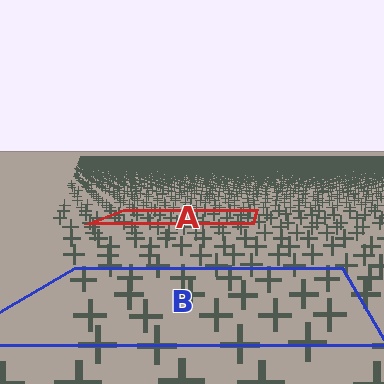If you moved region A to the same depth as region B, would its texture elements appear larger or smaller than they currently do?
They would appear larger. At a closer depth, the same texture elements are projected at a bigger on-screen size.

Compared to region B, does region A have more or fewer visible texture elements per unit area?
Region A has more texture elements per unit area — they are packed more densely because it is farther away.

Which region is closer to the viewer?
Region B is closer. The texture elements there are larger and more spread out.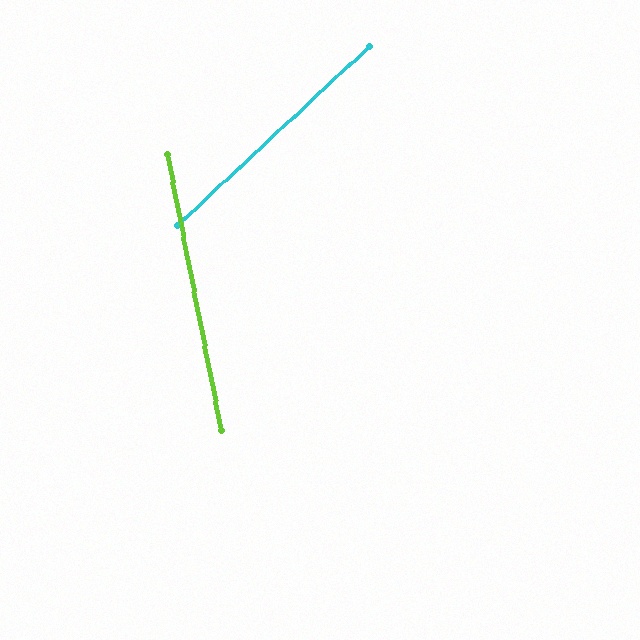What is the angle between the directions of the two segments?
Approximately 58 degrees.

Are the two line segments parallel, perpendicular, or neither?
Neither parallel nor perpendicular — they differ by about 58°.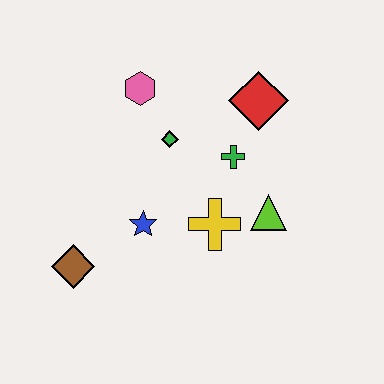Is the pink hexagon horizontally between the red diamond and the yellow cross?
No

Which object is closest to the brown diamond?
The blue star is closest to the brown diamond.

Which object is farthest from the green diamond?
The brown diamond is farthest from the green diamond.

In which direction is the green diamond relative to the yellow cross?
The green diamond is above the yellow cross.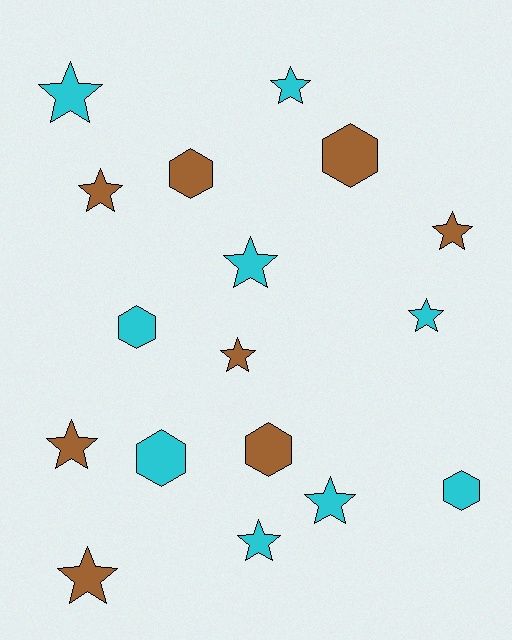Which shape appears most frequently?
Star, with 11 objects.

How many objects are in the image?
There are 17 objects.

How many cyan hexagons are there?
There are 3 cyan hexagons.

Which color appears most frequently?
Cyan, with 9 objects.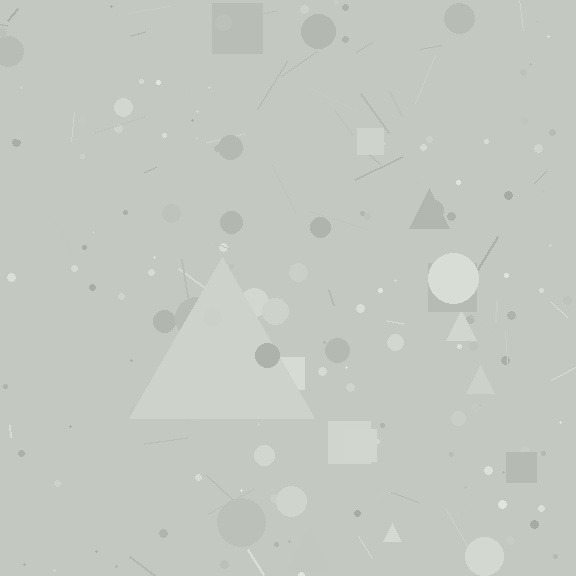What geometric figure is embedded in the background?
A triangle is embedded in the background.